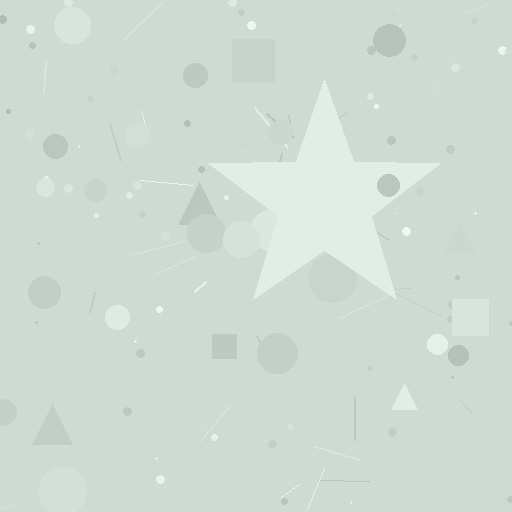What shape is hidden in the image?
A star is hidden in the image.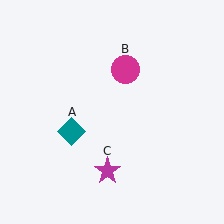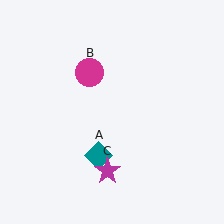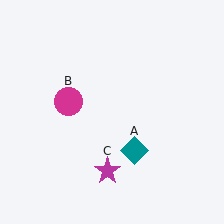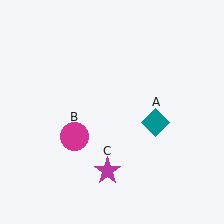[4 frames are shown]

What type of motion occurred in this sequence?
The teal diamond (object A), magenta circle (object B) rotated counterclockwise around the center of the scene.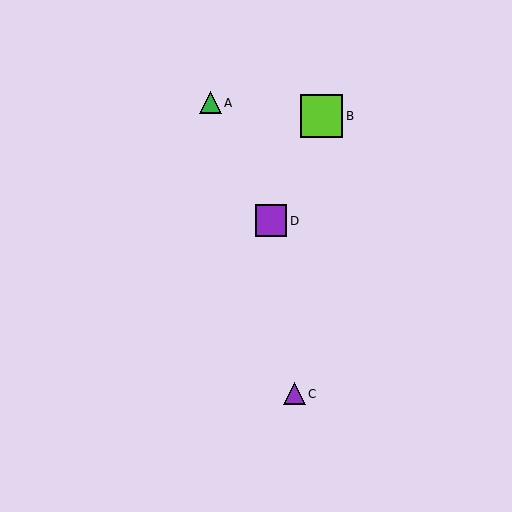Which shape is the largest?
The lime square (labeled B) is the largest.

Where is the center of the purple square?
The center of the purple square is at (271, 221).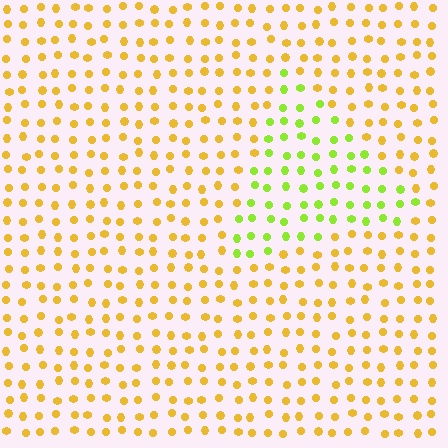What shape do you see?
I see a triangle.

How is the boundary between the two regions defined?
The boundary is defined purely by a slight shift in hue (about 46 degrees). Spacing, size, and orientation are identical on both sides.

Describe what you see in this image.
The image is filled with small yellow elements in a uniform arrangement. A triangle-shaped region is visible where the elements are tinted to a slightly different hue, forming a subtle color boundary.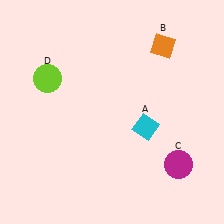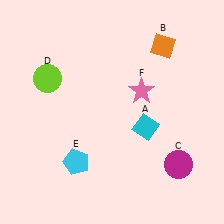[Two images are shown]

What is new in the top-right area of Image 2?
A pink star (F) was added in the top-right area of Image 2.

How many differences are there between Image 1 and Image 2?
There are 2 differences between the two images.